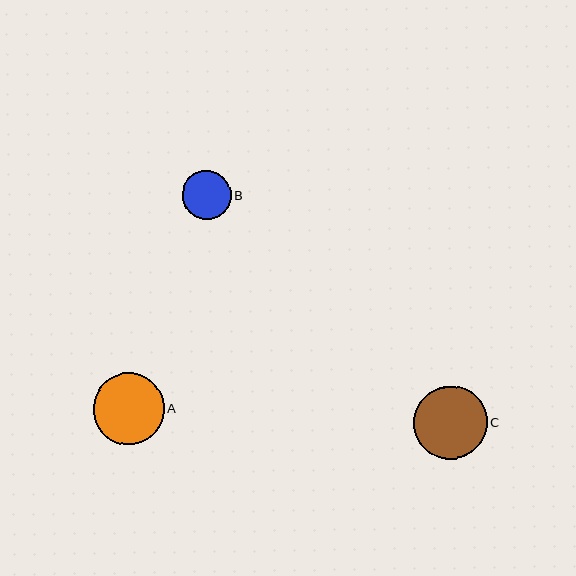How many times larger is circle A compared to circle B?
Circle A is approximately 1.5 times the size of circle B.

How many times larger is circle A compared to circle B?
Circle A is approximately 1.5 times the size of circle B.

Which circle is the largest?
Circle C is the largest with a size of approximately 73 pixels.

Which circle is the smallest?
Circle B is the smallest with a size of approximately 49 pixels.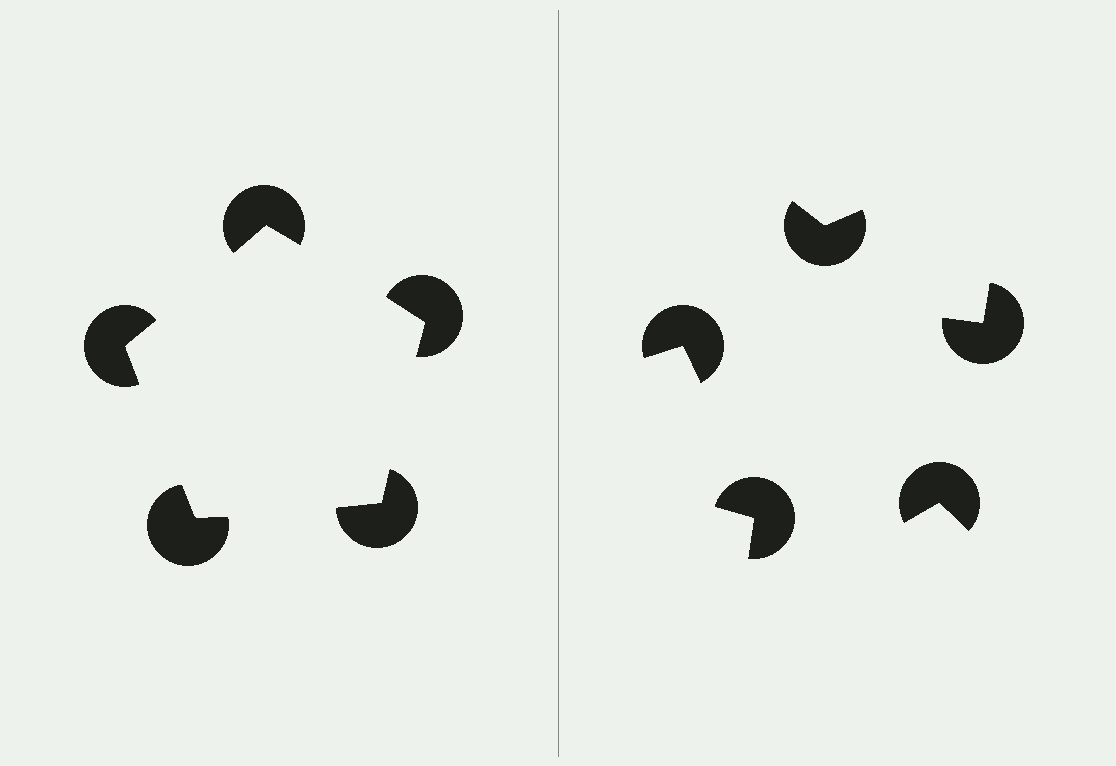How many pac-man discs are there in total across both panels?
10 — 5 on each side.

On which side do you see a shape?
An illusory pentagon appears on the left side. On the right side the wedge cuts are rotated, so no coherent shape forms.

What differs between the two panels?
The pac-man discs are positioned identically on both sides; only the wedge orientations differ. On the left they align to a pentagon; on the right they are misaligned.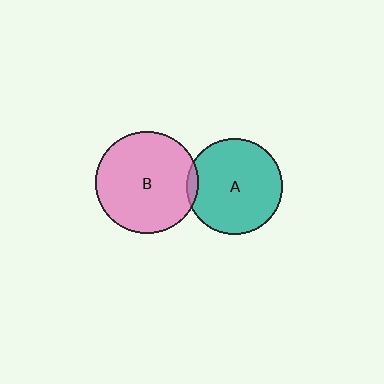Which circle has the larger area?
Circle B (pink).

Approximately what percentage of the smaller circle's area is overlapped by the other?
Approximately 5%.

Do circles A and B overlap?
Yes.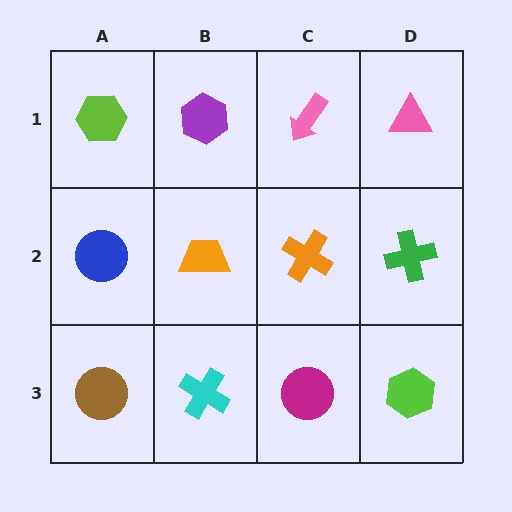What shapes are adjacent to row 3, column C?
An orange cross (row 2, column C), a cyan cross (row 3, column B), a lime hexagon (row 3, column D).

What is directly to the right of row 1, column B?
A pink arrow.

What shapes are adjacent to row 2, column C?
A pink arrow (row 1, column C), a magenta circle (row 3, column C), an orange trapezoid (row 2, column B), a green cross (row 2, column D).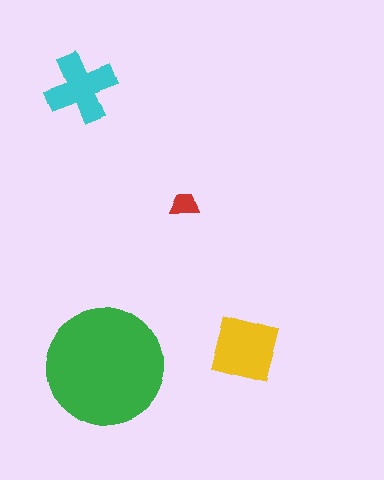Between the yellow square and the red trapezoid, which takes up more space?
The yellow square.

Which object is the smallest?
The red trapezoid.